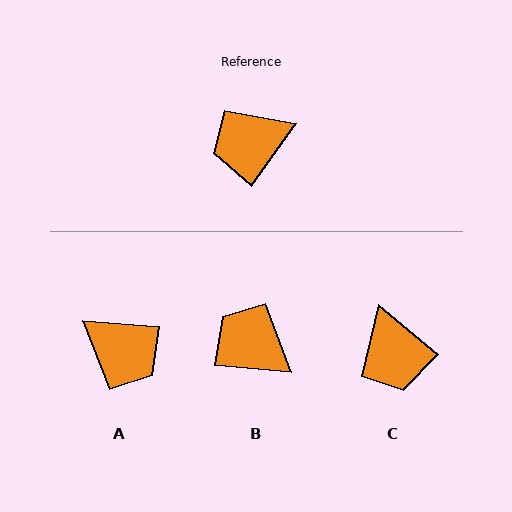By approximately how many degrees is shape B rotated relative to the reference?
Approximately 59 degrees clockwise.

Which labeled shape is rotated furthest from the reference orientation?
A, about 122 degrees away.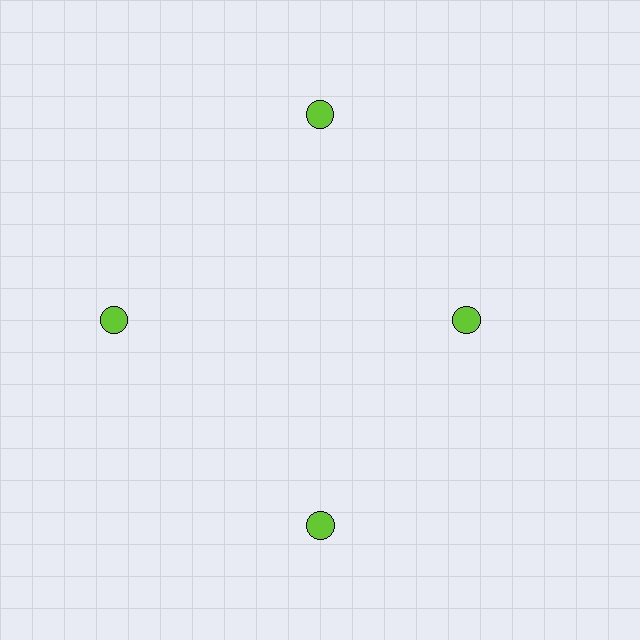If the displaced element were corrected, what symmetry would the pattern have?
It would have 4-fold rotational symmetry — the pattern would map onto itself every 90 degrees.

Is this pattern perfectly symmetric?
No. The 4 lime circles are arranged in a ring, but one element near the 3 o'clock position is pulled inward toward the center, breaking the 4-fold rotational symmetry.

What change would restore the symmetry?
The symmetry would be restored by moving it outward, back onto the ring so that all 4 circles sit at equal angles and equal distance from the center.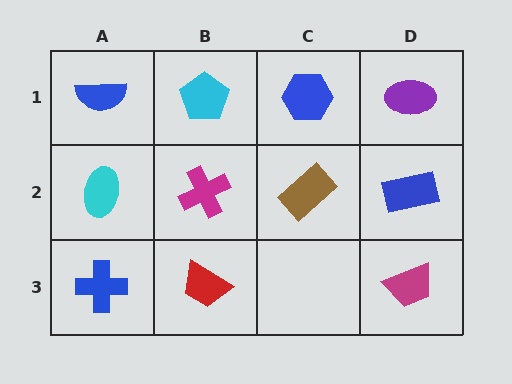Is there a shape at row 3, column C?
No, that cell is empty.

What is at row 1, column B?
A cyan pentagon.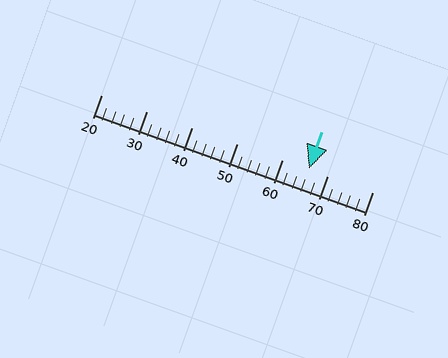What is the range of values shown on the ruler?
The ruler shows values from 20 to 80.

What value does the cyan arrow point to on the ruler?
The cyan arrow points to approximately 66.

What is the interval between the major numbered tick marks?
The major tick marks are spaced 10 units apart.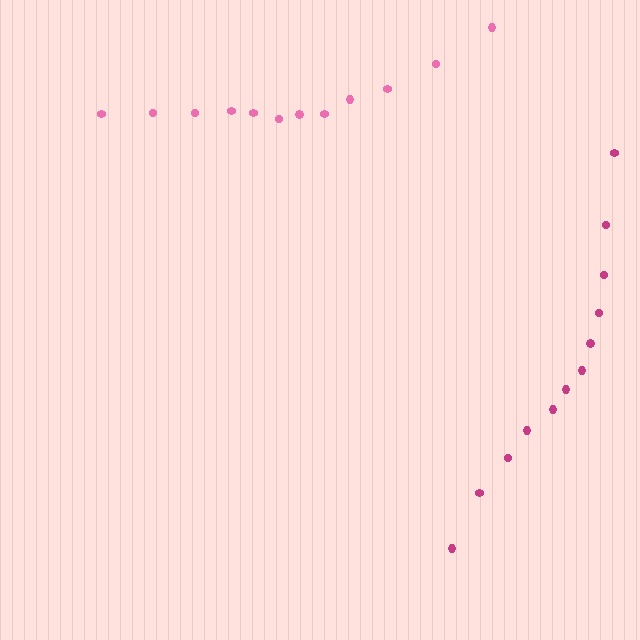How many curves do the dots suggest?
There are 2 distinct paths.